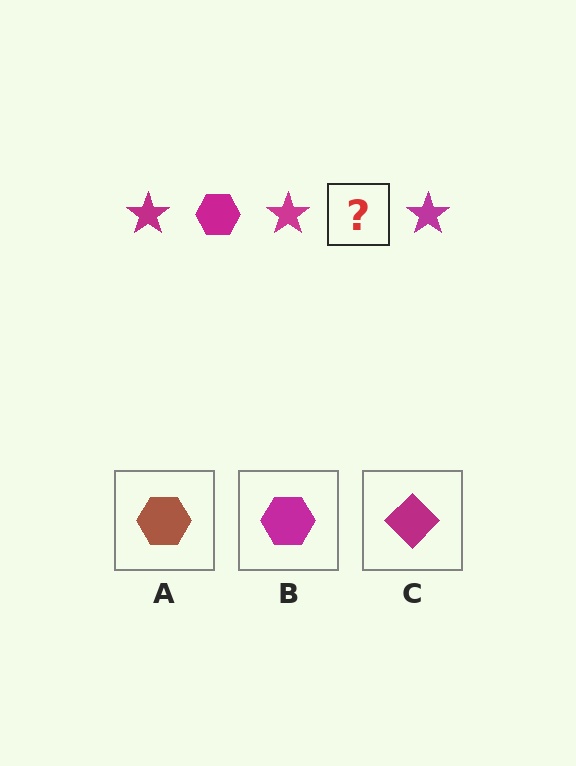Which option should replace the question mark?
Option B.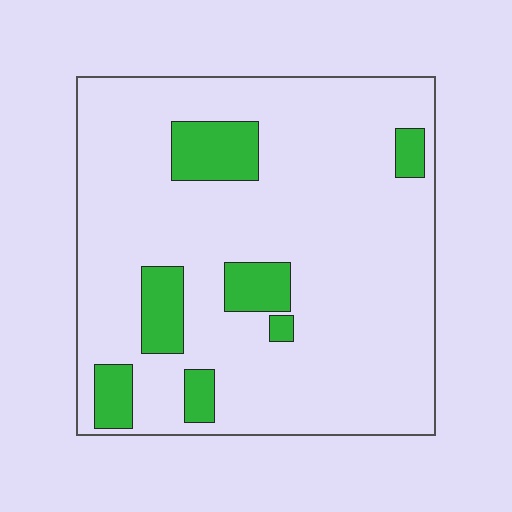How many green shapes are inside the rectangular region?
7.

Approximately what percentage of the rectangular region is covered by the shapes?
Approximately 15%.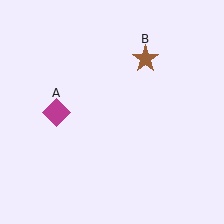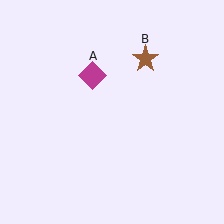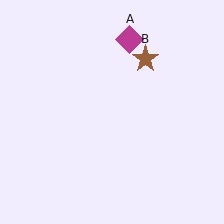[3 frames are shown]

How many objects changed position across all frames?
1 object changed position: magenta diamond (object A).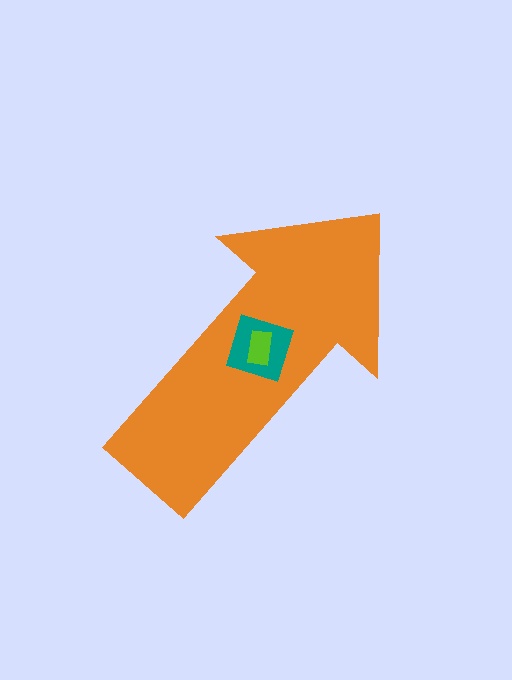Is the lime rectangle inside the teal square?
Yes.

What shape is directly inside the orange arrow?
The teal square.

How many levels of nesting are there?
3.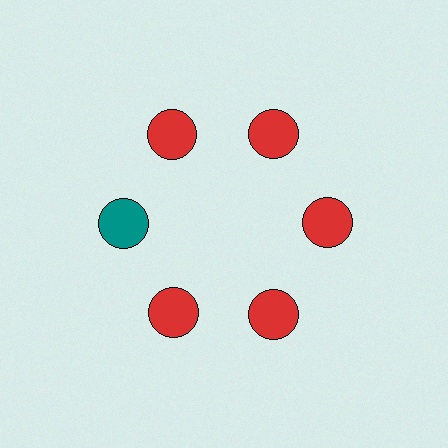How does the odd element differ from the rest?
It has a different color: teal instead of red.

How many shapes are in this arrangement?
There are 6 shapes arranged in a ring pattern.